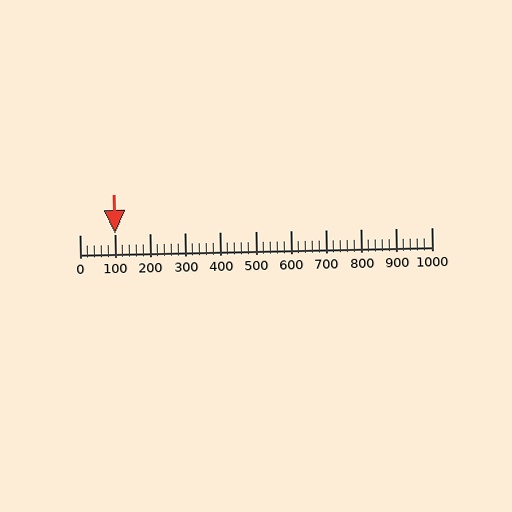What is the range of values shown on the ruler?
The ruler shows values from 0 to 1000.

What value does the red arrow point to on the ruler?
The red arrow points to approximately 100.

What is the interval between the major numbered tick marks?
The major tick marks are spaced 100 units apart.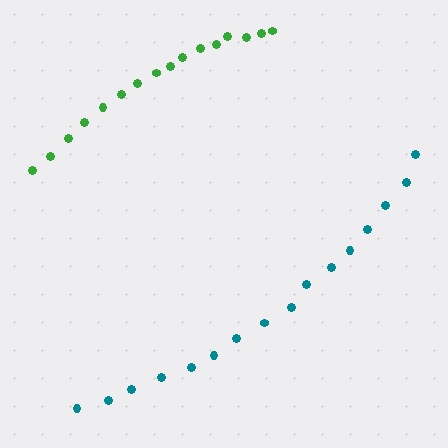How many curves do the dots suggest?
There are 2 distinct paths.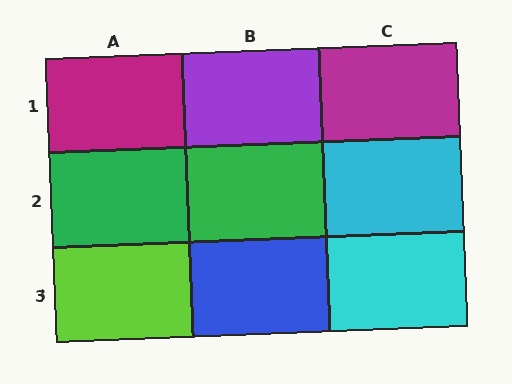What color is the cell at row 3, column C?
Cyan.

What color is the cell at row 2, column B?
Green.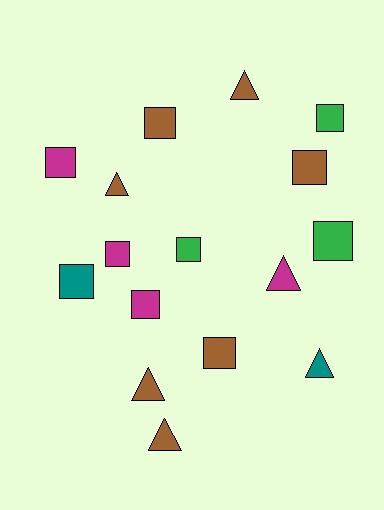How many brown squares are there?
There are 3 brown squares.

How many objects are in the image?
There are 16 objects.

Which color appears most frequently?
Brown, with 7 objects.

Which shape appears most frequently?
Square, with 10 objects.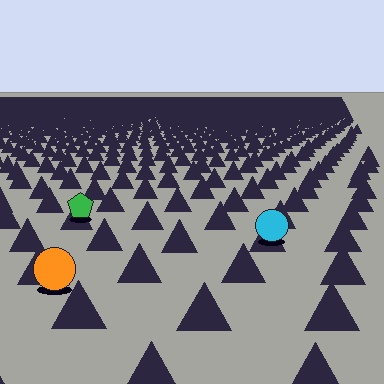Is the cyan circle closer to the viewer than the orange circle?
No. The orange circle is closer — you can tell from the texture gradient: the ground texture is coarser near it.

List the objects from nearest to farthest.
From nearest to farthest: the orange circle, the cyan circle, the green pentagon.